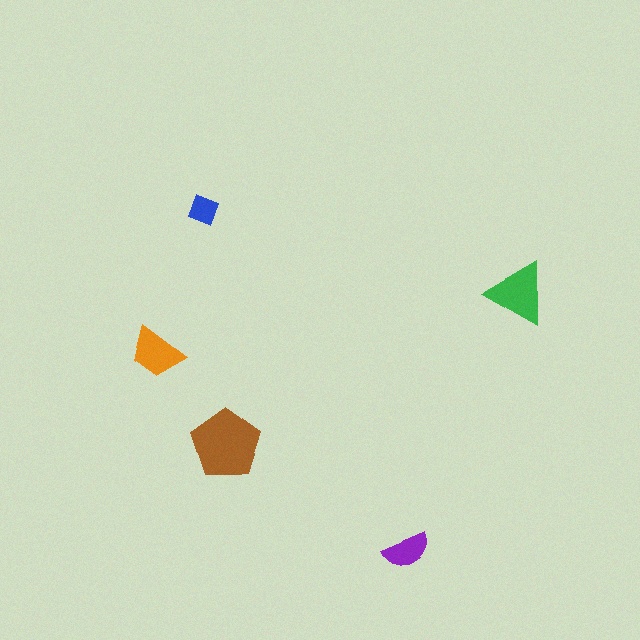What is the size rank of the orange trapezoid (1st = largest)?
3rd.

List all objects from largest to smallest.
The brown pentagon, the green triangle, the orange trapezoid, the purple semicircle, the blue diamond.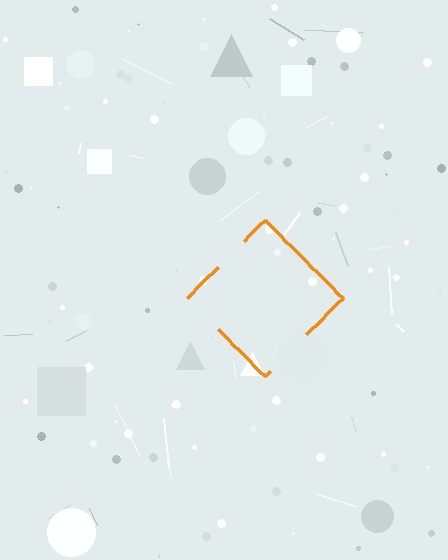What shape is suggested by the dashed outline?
The dashed outline suggests a diamond.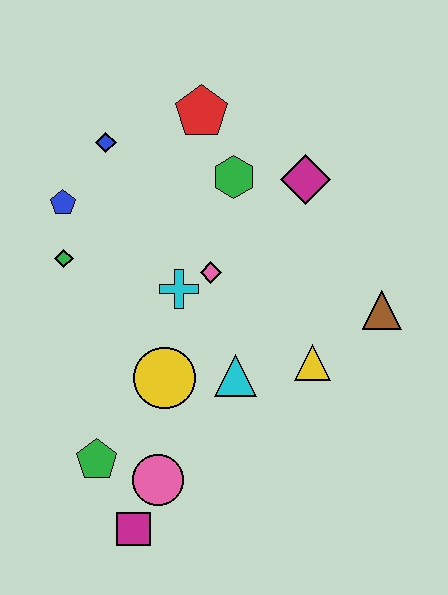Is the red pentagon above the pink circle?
Yes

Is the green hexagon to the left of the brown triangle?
Yes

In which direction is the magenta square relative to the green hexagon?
The magenta square is below the green hexagon.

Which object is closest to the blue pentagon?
The green diamond is closest to the blue pentagon.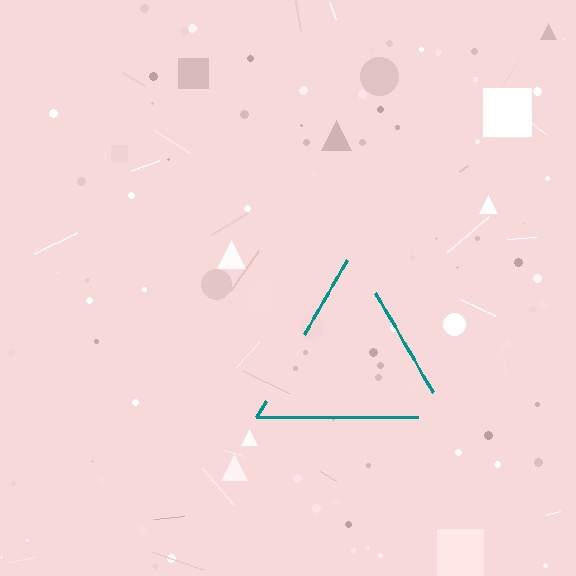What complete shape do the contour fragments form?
The contour fragments form a triangle.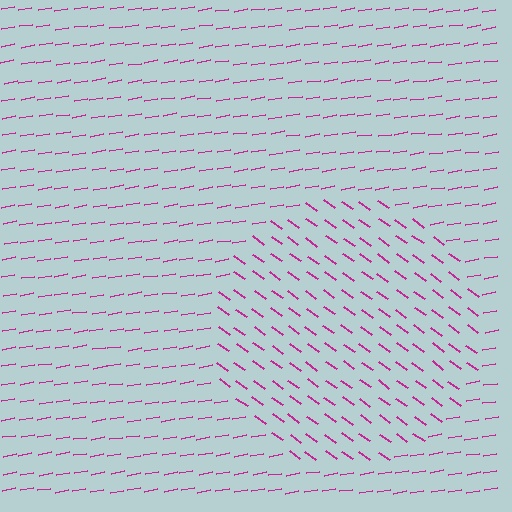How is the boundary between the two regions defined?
The boundary is defined purely by a change in line orientation (approximately 45 degrees difference). All lines are the same color and thickness.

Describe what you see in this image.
The image is filled with small magenta line segments. A circle region in the image has lines oriented differently from the surrounding lines, creating a visible texture boundary.